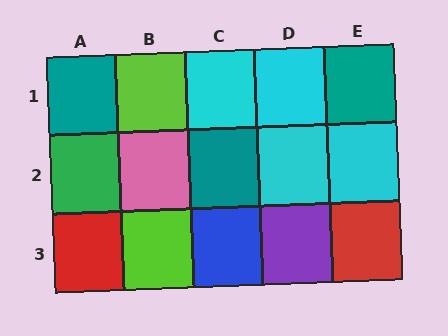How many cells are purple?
1 cell is purple.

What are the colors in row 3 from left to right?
Red, lime, blue, purple, red.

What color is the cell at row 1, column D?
Cyan.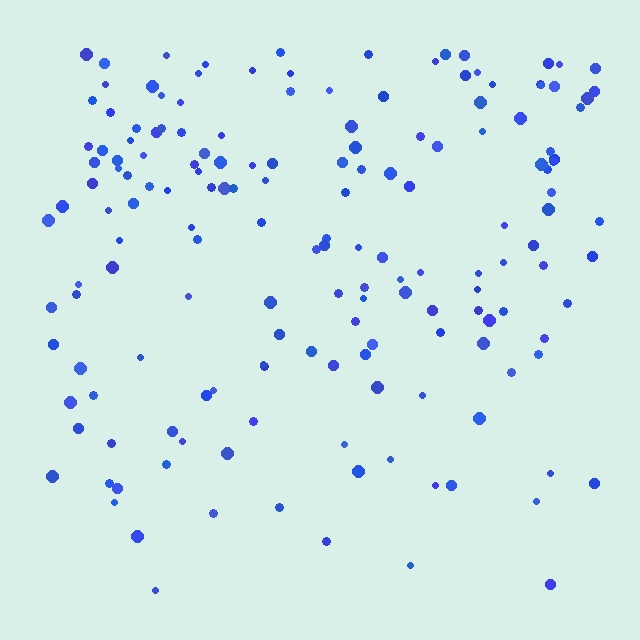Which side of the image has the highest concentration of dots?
The top.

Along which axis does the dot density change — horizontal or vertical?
Vertical.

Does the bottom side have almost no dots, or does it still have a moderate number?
Still a moderate number, just noticeably fewer than the top.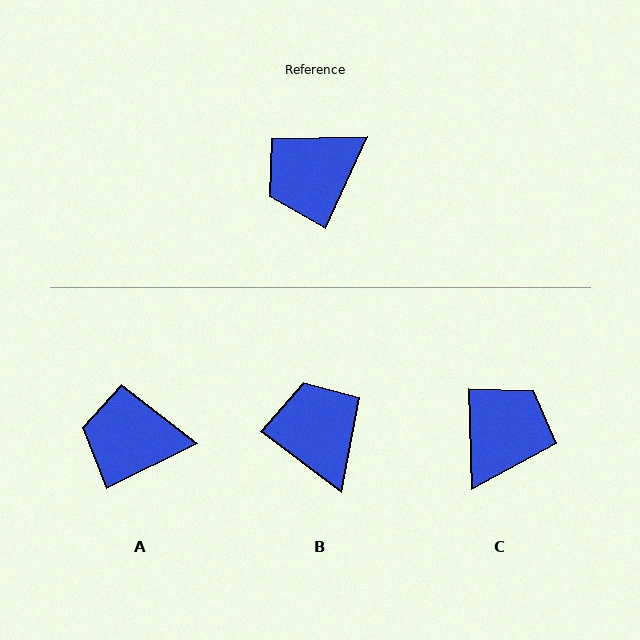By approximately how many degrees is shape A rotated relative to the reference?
Approximately 40 degrees clockwise.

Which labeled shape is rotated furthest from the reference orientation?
C, about 153 degrees away.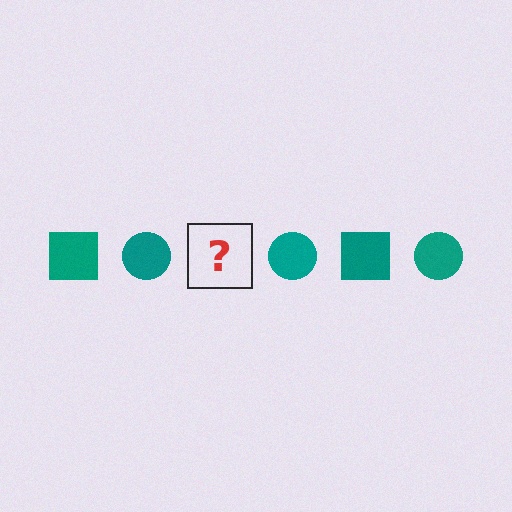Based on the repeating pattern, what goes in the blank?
The blank should be a teal square.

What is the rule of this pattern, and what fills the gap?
The rule is that the pattern cycles through square, circle shapes in teal. The gap should be filled with a teal square.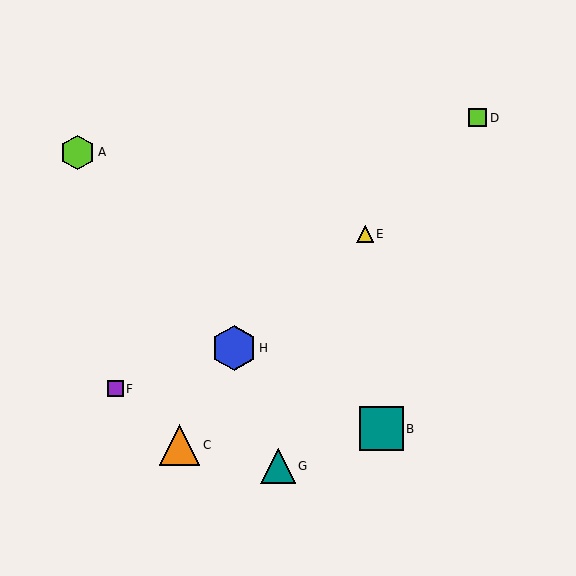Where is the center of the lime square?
The center of the lime square is at (478, 118).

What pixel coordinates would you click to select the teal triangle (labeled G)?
Click at (278, 466) to select the teal triangle G.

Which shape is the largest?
The blue hexagon (labeled H) is the largest.